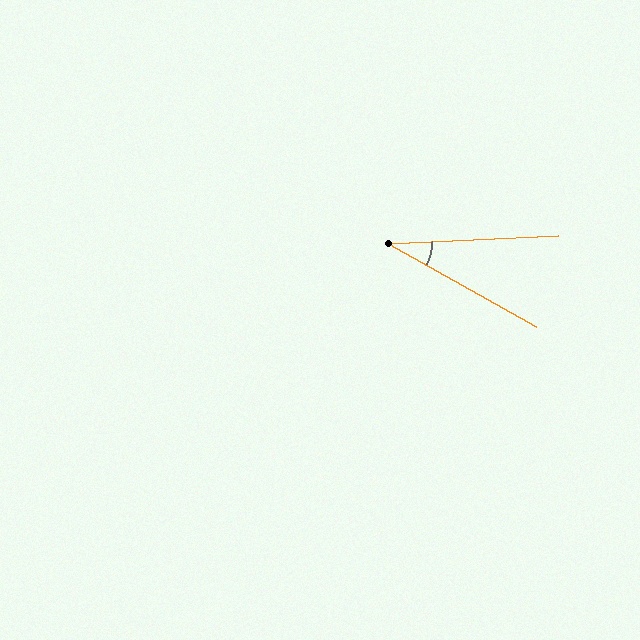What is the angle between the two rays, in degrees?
Approximately 32 degrees.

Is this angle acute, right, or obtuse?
It is acute.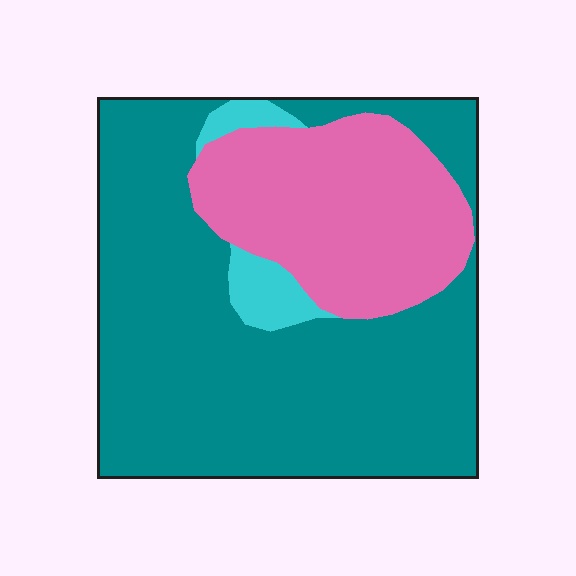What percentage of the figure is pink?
Pink takes up about one quarter (1/4) of the figure.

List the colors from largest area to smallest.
From largest to smallest: teal, pink, cyan.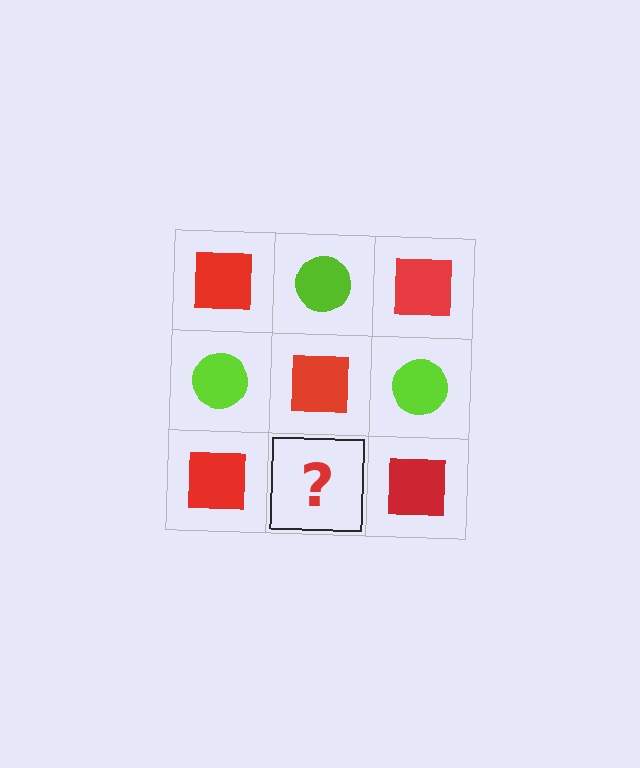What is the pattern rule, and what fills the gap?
The rule is that it alternates red square and lime circle in a checkerboard pattern. The gap should be filled with a lime circle.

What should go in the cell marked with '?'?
The missing cell should contain a lime circle.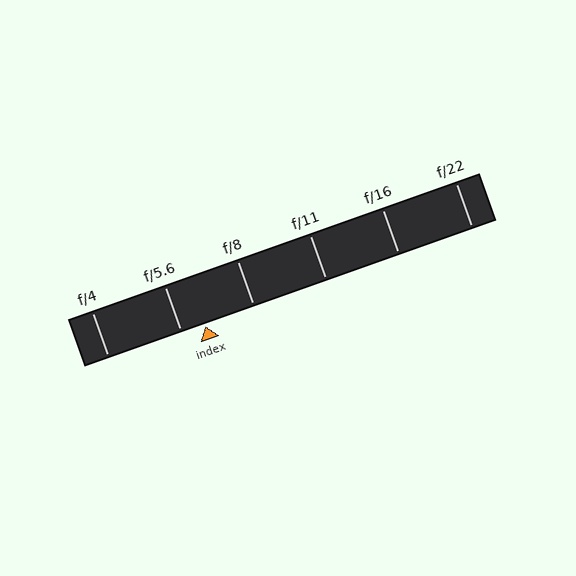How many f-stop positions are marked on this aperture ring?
There are 6 f-stop positions marked.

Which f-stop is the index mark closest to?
The index mark is closest to f/5.6.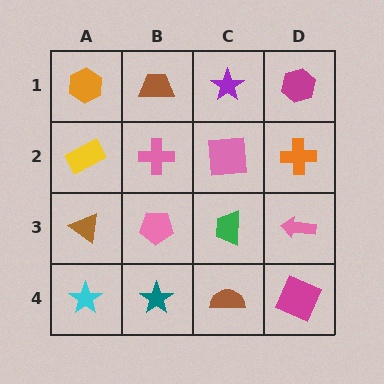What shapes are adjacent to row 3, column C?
A pink square (row 2, column C), a brown semicircle (row 4, column C), a pink pentagon (row 3, column B), a pink arrow (row 3, column D).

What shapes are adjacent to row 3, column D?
An orange cross (row 2, column D), a magenta square (row 4, column D), a green trapezoid (row 3, column C).